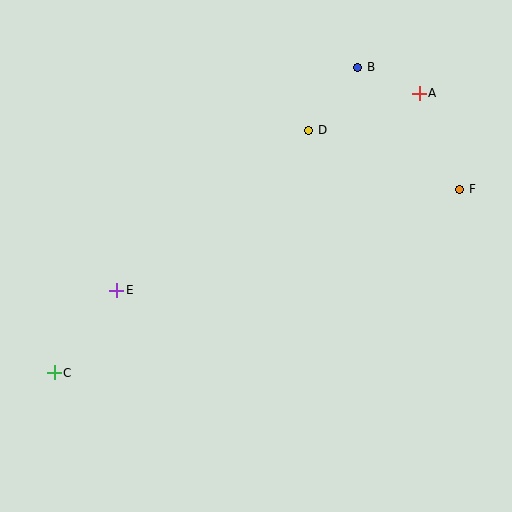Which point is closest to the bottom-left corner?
Point C is closest to the bottom-left corner.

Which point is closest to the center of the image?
Point D at (309, 130) is closest to the center.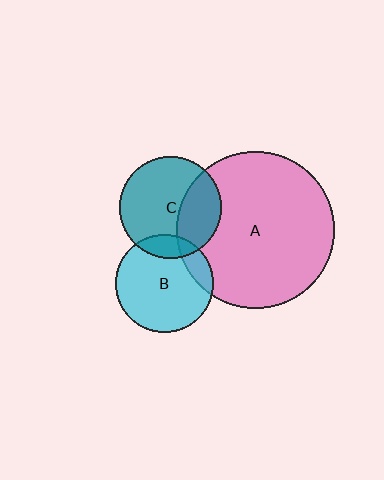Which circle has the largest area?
Circle A (pink).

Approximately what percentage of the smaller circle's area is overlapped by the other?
Approximately 35%.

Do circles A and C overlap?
Yes.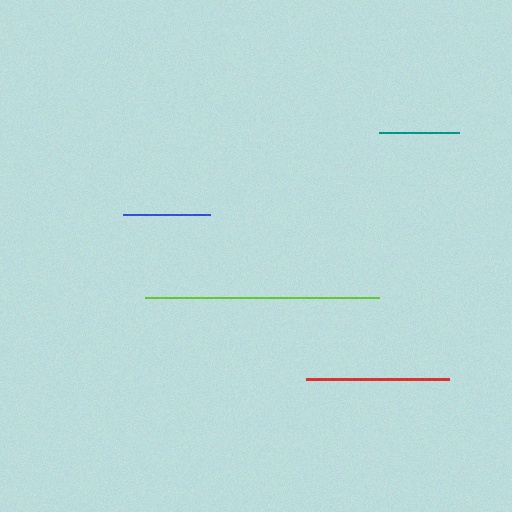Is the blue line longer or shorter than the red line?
The red line is longer than the blue line.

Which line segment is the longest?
The lime line is the longest at approximately 234 pixels.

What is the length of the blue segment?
The blue segment is approximately 87 pixels long.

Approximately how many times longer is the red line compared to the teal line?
The red line is approximately 1.8 times the length of the teal line.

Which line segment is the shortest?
The teal line is the shortest at approximately 80 pixels.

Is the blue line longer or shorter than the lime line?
The lime line is longer than the blue line.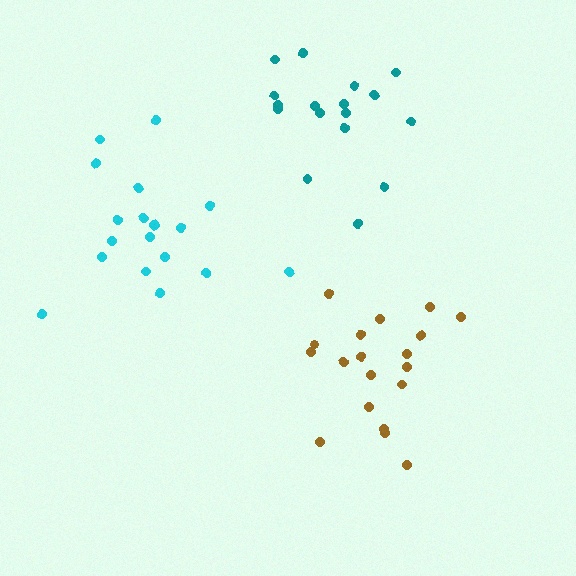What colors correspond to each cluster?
The clusters are colored: brown, teal, cyan.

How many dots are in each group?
Group 1: 19 dots, Group 2: 17 dots, Group 3: 19 dots (55 total).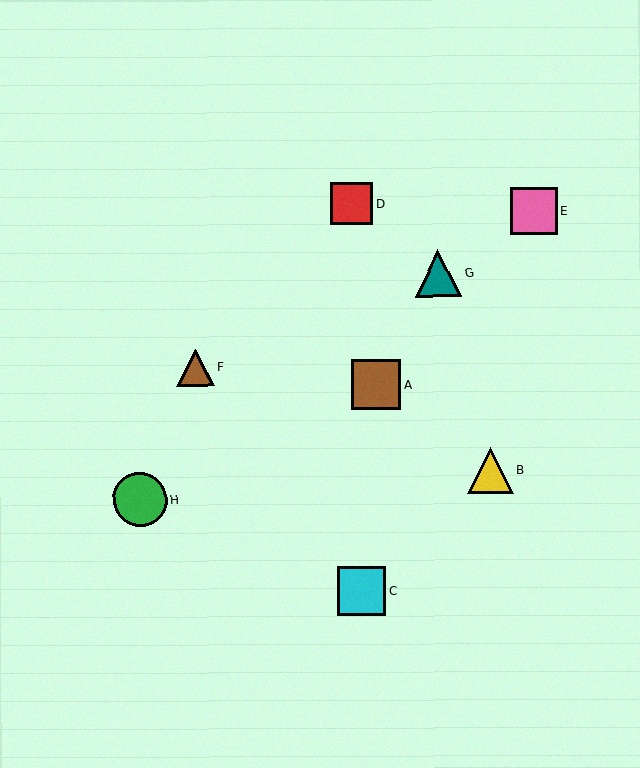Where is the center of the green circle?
The center of the green circle is at (140, 499).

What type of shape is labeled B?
Shape B is a yellow triangle.